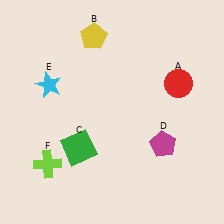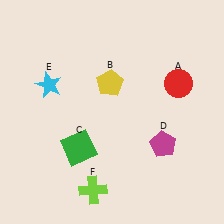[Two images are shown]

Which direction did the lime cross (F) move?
The lime cross (F) moved right.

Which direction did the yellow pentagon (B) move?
The yellow pentagon (B) moved down.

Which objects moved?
The objects that moved are: the yellow pentagon (B), the lime cross (F).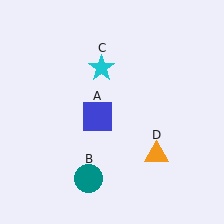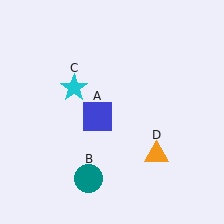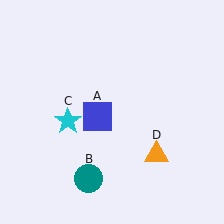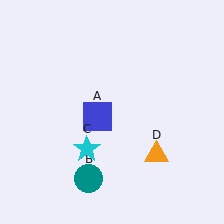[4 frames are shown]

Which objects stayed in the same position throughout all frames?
Blue square (object A) and teal circle (object B) and orange triangle (object D) remained stationary.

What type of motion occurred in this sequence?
The cyan star (object C) rotated counterclockwise around the center of the scene.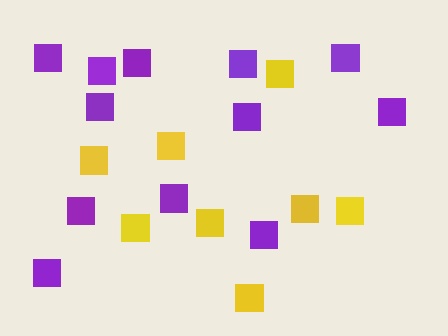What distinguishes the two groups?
There are 2 groups: one group of yellow squares (8) and one group of purple squares (12).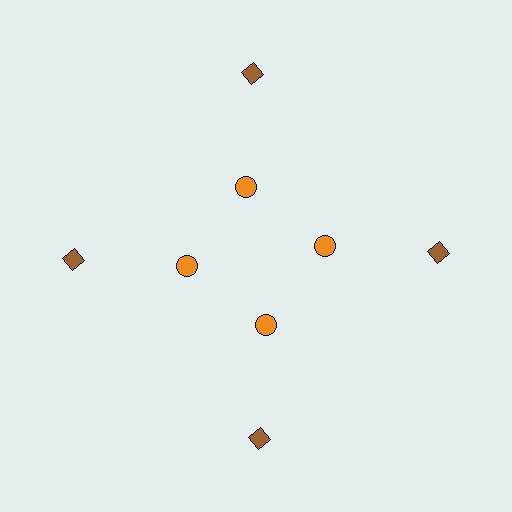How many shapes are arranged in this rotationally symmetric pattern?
There are 8 shapes, arranged in 4 groups of 2.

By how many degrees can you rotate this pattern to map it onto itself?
The pattern maps onto itself every 90 degrees of rotation.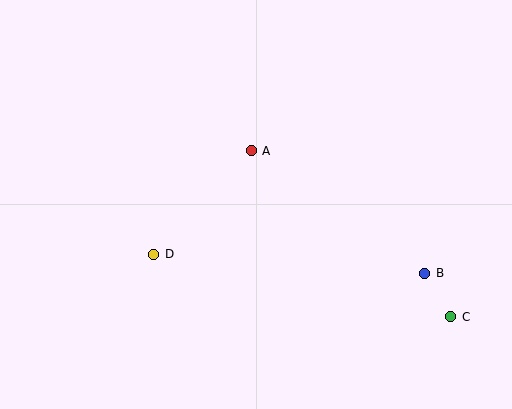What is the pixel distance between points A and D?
The distance between A and D is 142 pixels.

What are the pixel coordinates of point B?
Point B is at (425, 273).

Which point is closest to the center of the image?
Point A at (251, 151) is closest to the center.